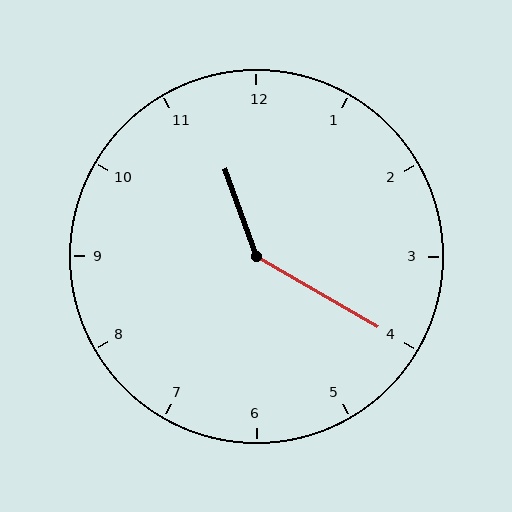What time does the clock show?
11:20.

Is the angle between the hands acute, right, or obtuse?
It is obtuse.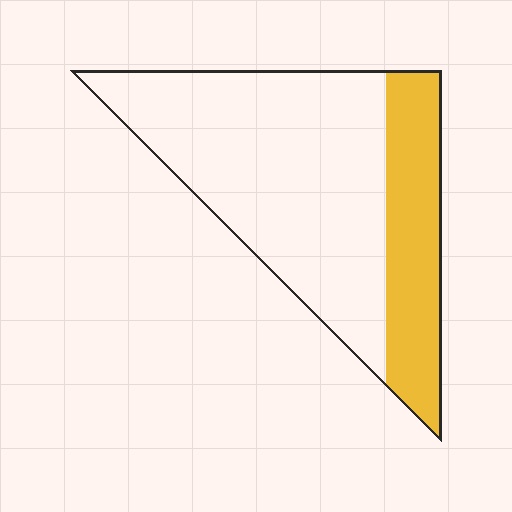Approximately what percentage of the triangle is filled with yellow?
Approximately 30%.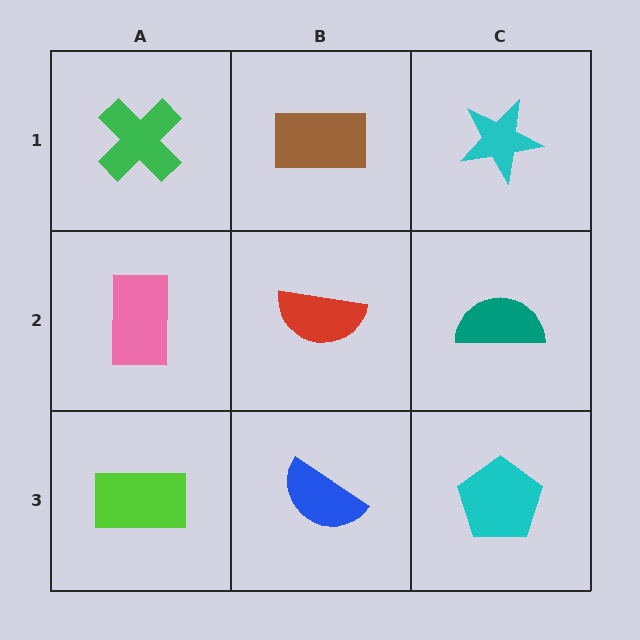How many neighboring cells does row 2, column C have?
3.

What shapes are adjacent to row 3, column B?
A red semicircle (row 2, column B), a lime rectangle (row 3, column A), a cyan pentagon (row 3, column C).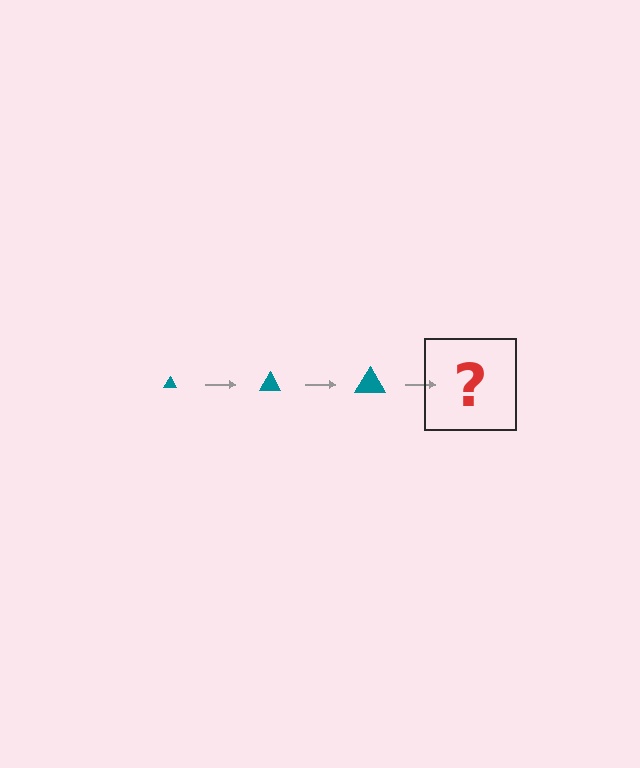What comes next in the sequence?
The next element should be a teal triangle, larger than the previous one.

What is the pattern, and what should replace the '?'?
The pattern is that the triangle gets progressively larger each step. The '?' should be a teal triangle, larger than the previous one.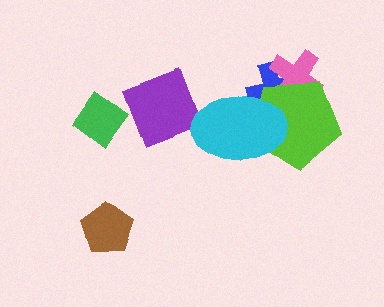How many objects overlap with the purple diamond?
2 objects overlap with the purple diamond.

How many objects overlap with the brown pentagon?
0 objects overlap with the brown pentagon.